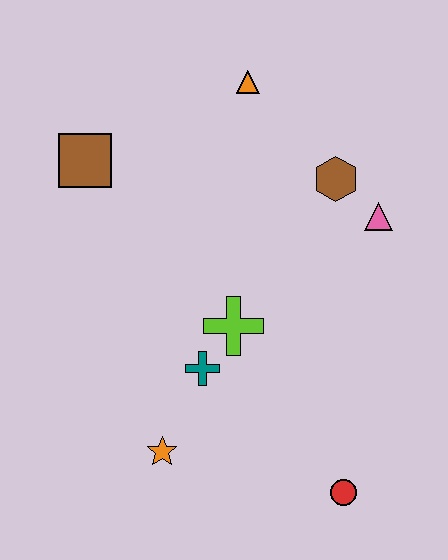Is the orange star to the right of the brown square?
Yes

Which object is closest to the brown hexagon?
The pink triangle is closest to the brown hexagon.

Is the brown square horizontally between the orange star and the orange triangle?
No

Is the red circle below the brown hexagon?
Yes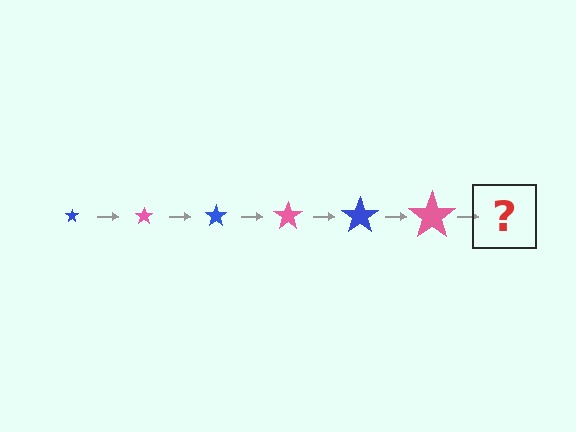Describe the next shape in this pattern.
It should be a blue star, larger than the previous one.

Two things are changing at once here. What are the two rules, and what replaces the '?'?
The two rules are that the star grows larger each step and the color cycles through blue and pink. The '?' should be a blue star, larger than the previous one.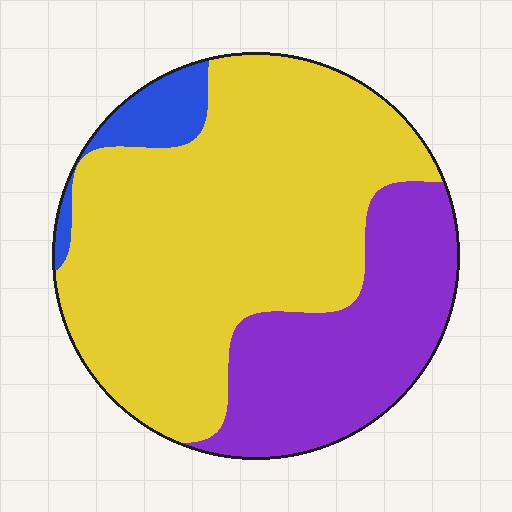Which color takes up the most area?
Yellow, at roughly 65%.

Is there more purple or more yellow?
Yellow.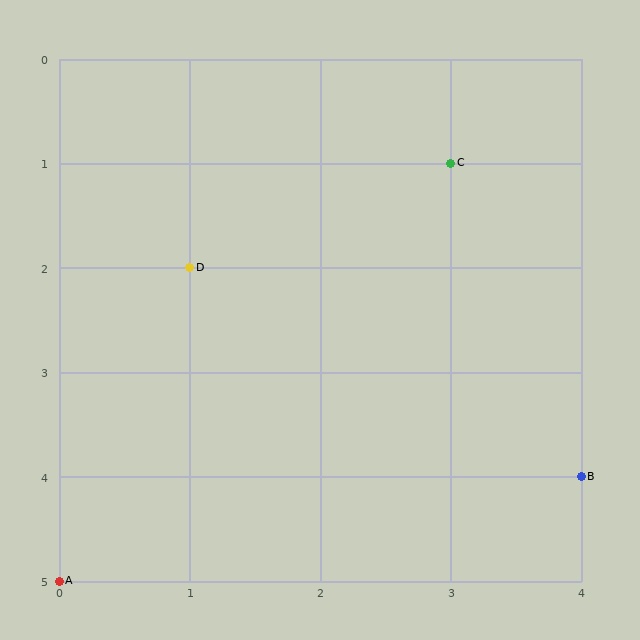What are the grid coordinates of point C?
Point C is at grid coordinates (3, 1).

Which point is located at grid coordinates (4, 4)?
Point B is at (4, 4).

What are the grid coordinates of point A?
Point A is at grid coordinates (0, 5).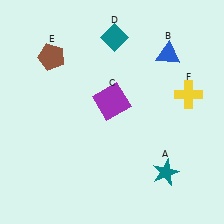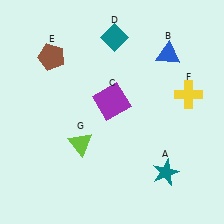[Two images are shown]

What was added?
A lime triangle (G) was added in Image 2.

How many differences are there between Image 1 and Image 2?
There is 1 difference between the two images.